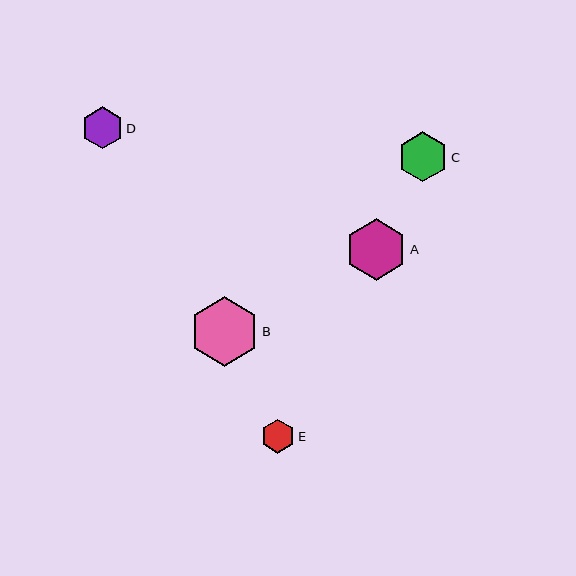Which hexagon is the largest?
Hexagon B is the largest with a size of approximately 69 pixels.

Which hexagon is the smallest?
Hexagon E is the smallest with a size of approximately 34 pixels.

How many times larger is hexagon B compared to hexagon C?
Hexagon B is approximately 1.4 times the size of hexagon C.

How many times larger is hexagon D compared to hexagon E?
Hexagon D is approximately 1.2 times the size of hexagon E.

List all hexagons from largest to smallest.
From largest to smallest: B, A, C, D, E.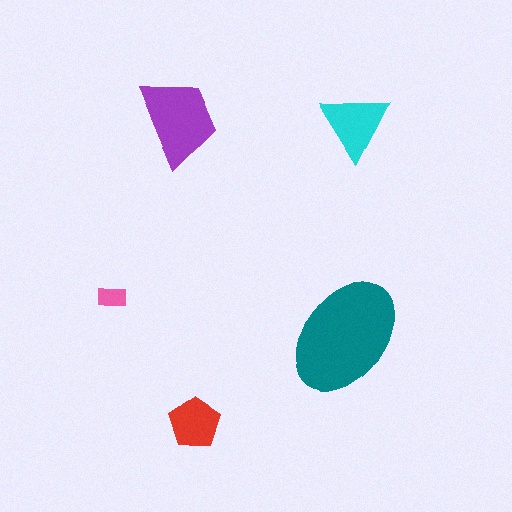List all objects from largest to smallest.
The teal ellipse, the purple trapezoid, the cyan triangle, the red pentagon, the pink rectangle.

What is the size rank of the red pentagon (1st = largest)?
4th.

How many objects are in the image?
There are 5 objects in the image.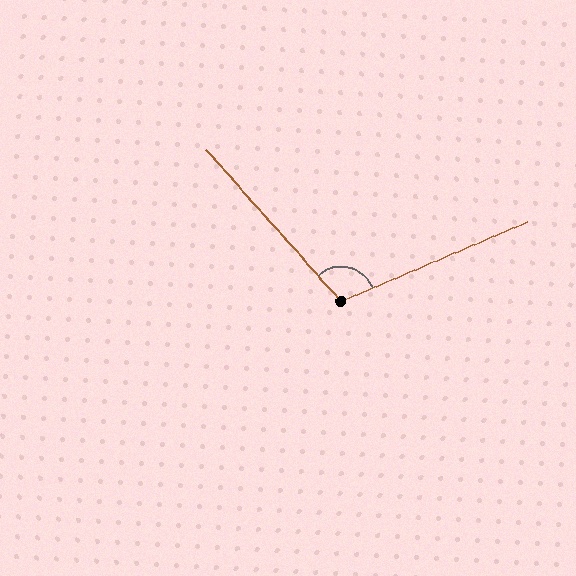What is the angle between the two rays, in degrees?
Approximately 109 degrees.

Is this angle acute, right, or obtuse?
It is obtuse.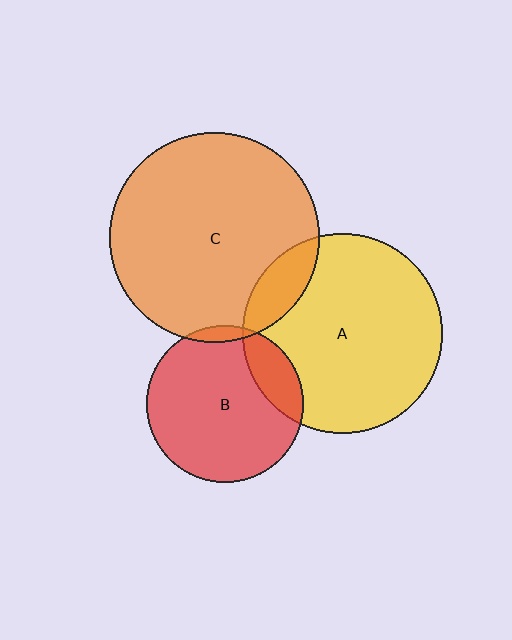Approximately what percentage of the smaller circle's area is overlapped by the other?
Approximately 15%.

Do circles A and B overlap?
Yes.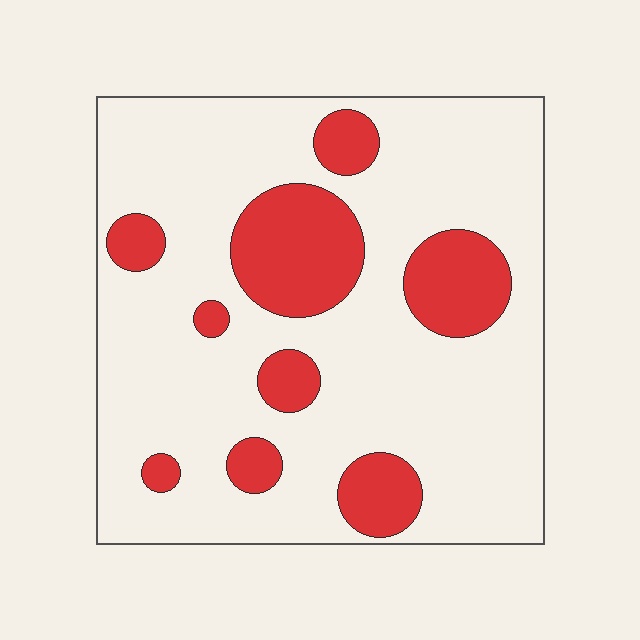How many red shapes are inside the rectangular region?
9.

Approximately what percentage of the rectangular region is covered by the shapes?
Approximately 20%.